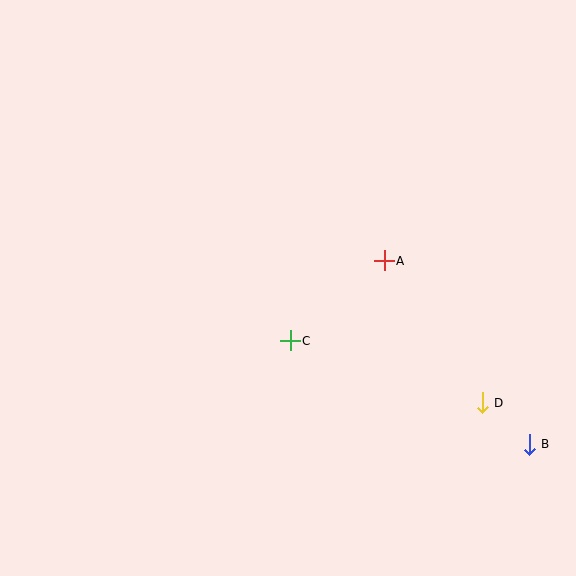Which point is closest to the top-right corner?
Point A is closest to the top-right corner.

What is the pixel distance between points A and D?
The distance between A and D is 173 pixels.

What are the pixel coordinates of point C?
Point C is at (290, 341).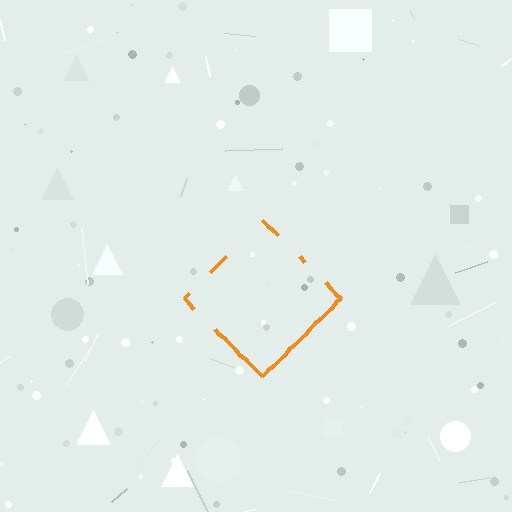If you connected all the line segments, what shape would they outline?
They would outline a diamond.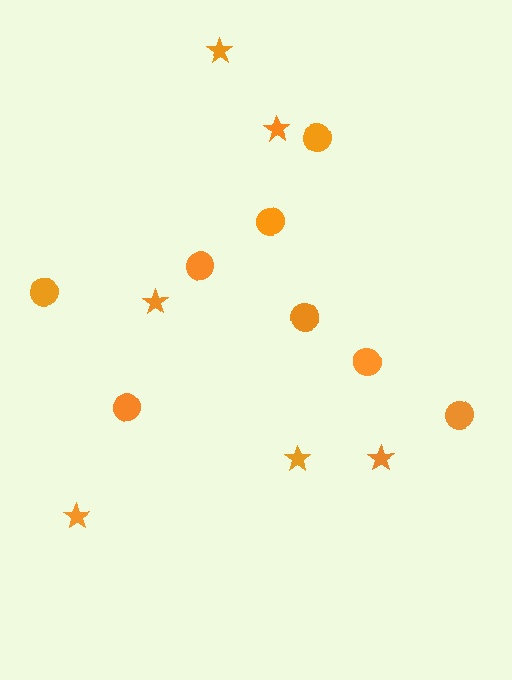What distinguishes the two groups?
There are 2 groups: one group of stars (6) and one group of circles (8).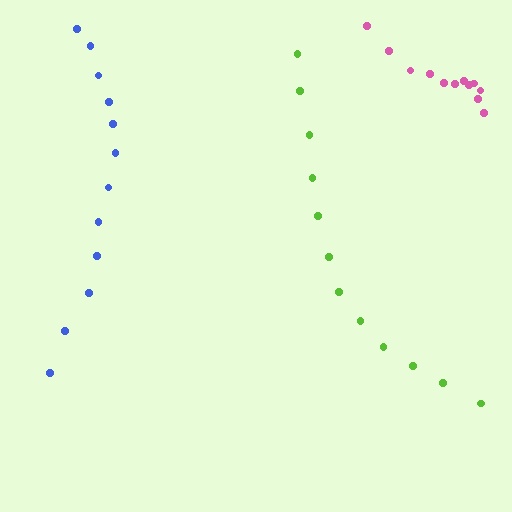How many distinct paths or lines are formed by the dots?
There are 3 distinct paths.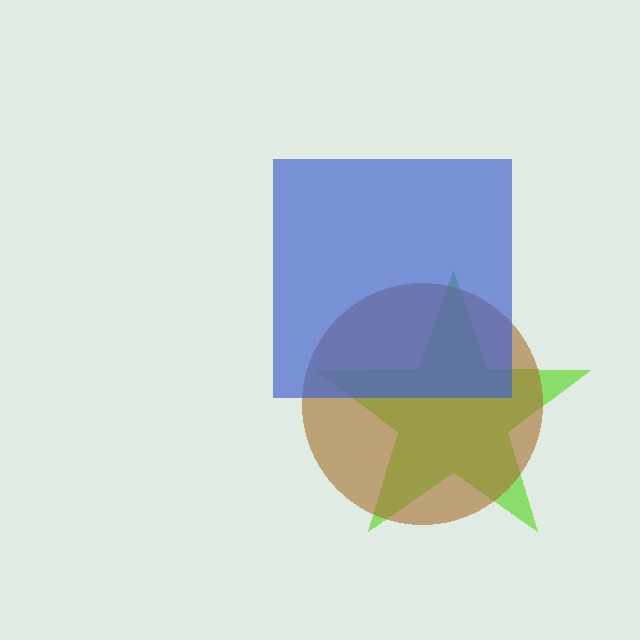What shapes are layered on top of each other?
The layered shapes are: a lime star, a brown circle, a blue square.